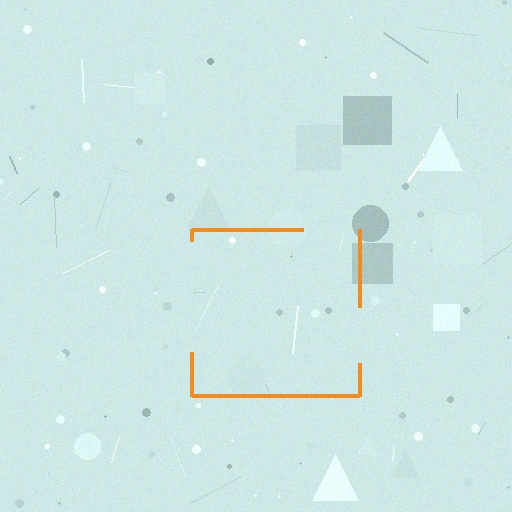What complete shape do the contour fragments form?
The contour fragments form a square.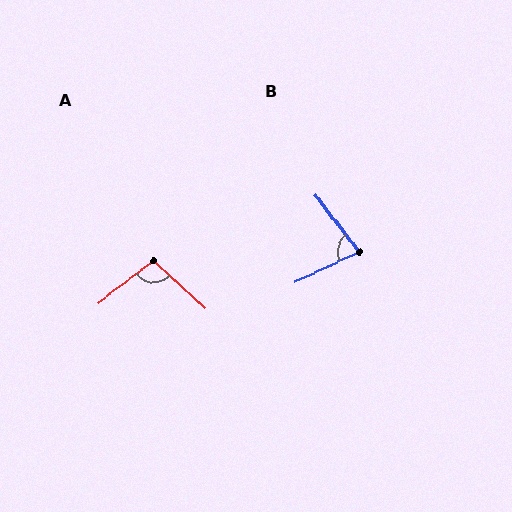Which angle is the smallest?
B, at approximately 77 degrees.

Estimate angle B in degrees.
Approximately 77 degrees.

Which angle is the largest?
A, at approximately 100 degrees.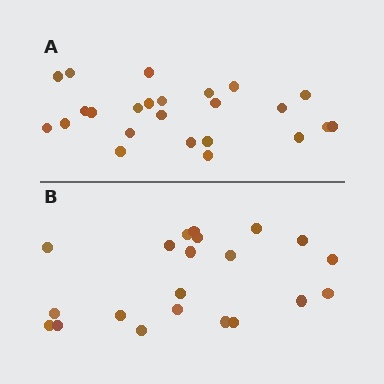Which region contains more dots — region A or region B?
Region A (the top region) has more dots.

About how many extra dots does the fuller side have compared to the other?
Region A has just a few more — roughly 2 or 3 more dots than region B.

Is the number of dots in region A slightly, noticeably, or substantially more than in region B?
Region A has only slightly more — the two regions are fairly close. The ratio is roughly 1.1 to 1.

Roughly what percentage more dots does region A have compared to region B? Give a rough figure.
About 15% more.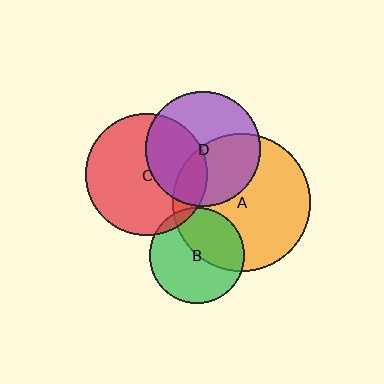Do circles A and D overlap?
Yes.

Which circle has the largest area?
Circle A (orange).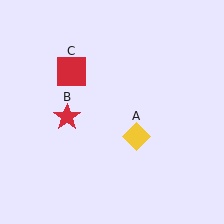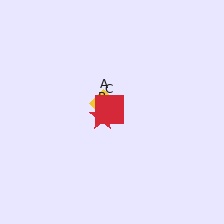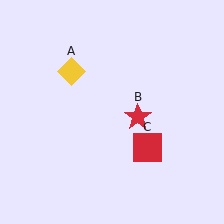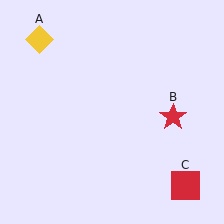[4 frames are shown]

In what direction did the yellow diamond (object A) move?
The yellow diamond (object A) moved up and to the left.